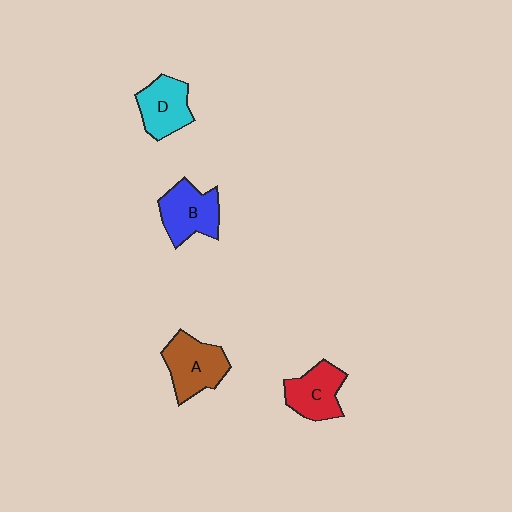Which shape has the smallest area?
Shape D (cyan).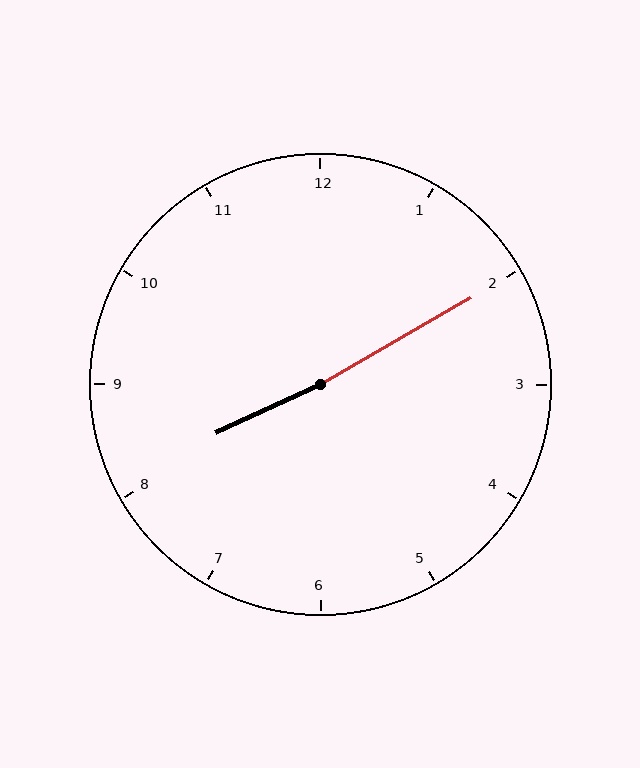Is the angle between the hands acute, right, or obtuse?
It is obtuse.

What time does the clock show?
8:10.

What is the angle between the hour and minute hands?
Approximately 175 degrees.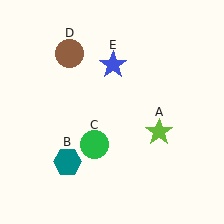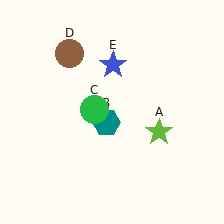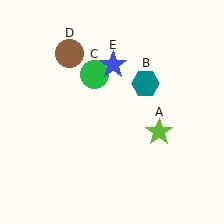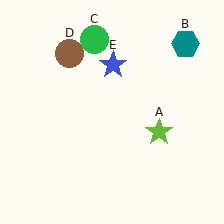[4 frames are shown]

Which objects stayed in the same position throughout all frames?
Lime star (object A) and brown circle (object D) and blue star (object E) remained stationary.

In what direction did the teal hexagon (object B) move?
The teal hexagon (object B) moved up and to the right.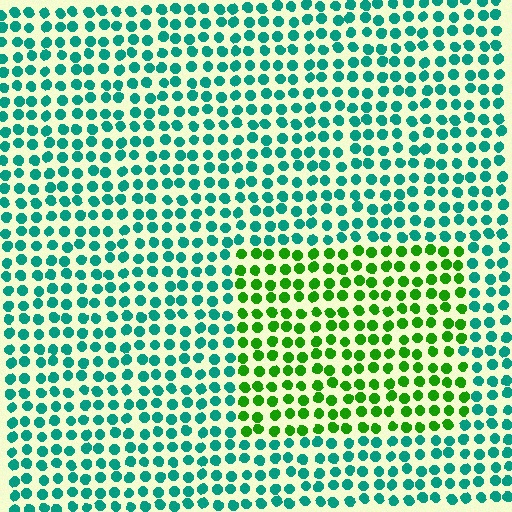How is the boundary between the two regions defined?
The boundary is defined purely by a slight shift in hue (about 56 degrees). Spacing, size, and orientation are identical on both sides.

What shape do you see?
I see a rectangle.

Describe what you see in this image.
The image is filled with small teal elements in a uniform arrangement. A rectangle-shaped region is visible where the elements are tinted to a slightly different hue, forming a subtle color boundary.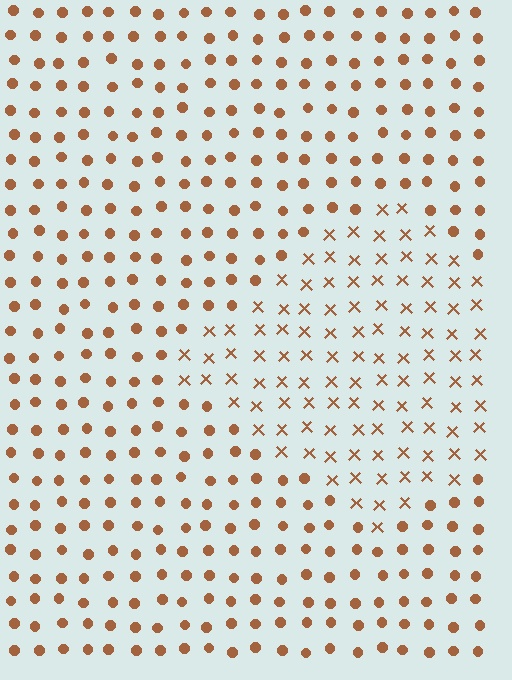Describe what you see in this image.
The image is filled with small brown elements arranged in a uniform grid. A diamond-shaped region contains X marks, while the surrounding area contains circles. The boundary is defined purely by the change in element shape.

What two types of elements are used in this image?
The image uses X marks inside the diamond region and circles outside it.